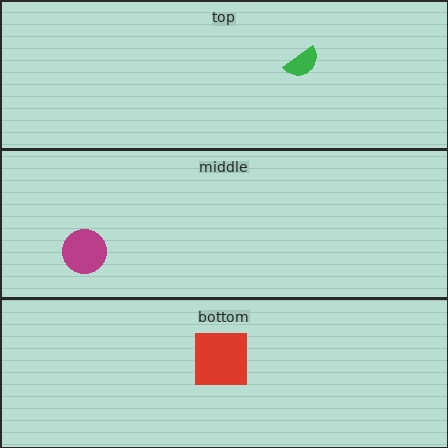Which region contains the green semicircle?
The top region.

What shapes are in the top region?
The green semicircle.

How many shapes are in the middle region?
1.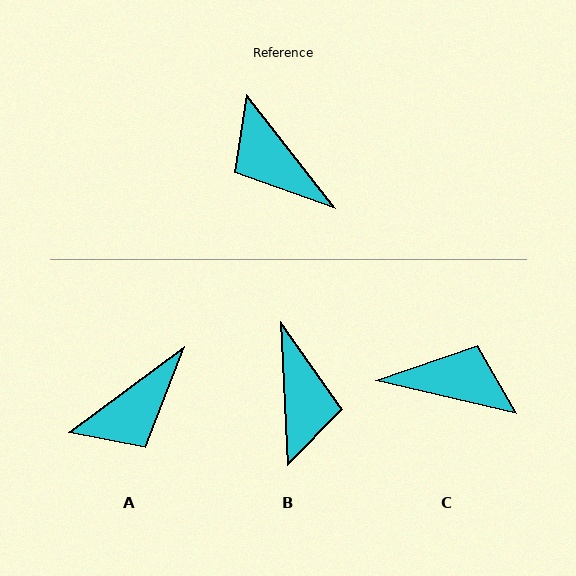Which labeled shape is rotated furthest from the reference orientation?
B, about 145 degrees away.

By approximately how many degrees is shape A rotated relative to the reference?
Approximately 89 degrees counter-clockwise.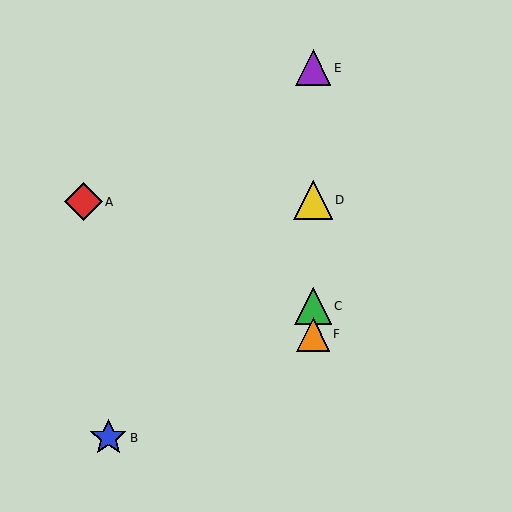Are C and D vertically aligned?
Yes, both are at x≈313.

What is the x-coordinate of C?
Object C is at x≈313.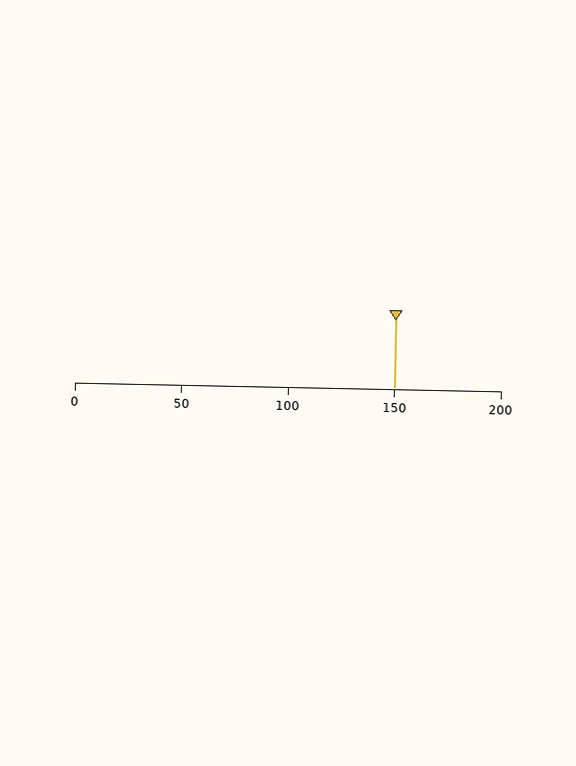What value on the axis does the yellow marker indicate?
The marker indicates approximately 150.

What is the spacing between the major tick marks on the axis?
The major ticks are spaced 50 apart.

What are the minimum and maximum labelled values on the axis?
The axis runs from 0 to 200.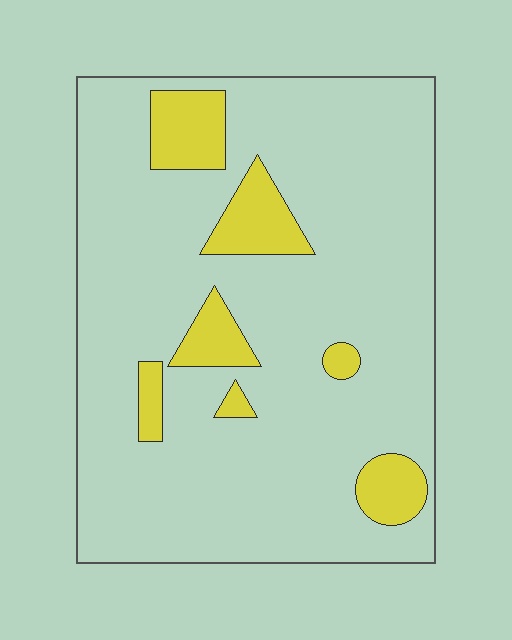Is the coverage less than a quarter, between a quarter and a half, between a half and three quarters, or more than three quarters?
Less than a quarter.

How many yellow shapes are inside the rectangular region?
7.